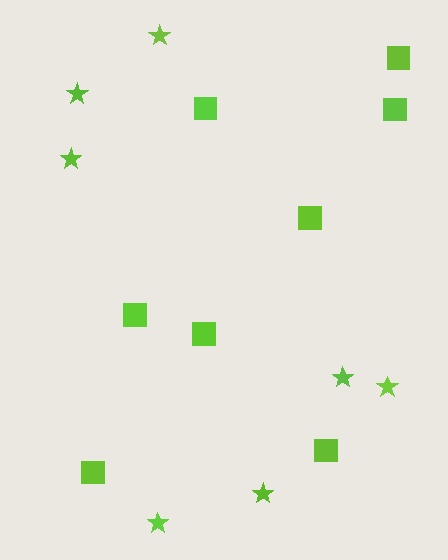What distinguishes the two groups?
There are 2 groups: one group of stars (7) and one group of squares (8).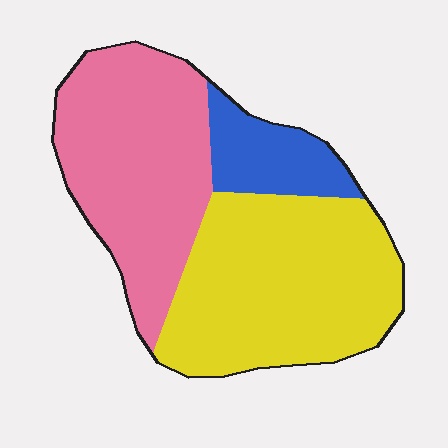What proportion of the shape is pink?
Pink takes up between a third and a half of the shape.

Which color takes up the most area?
Yellow, at roughly 45%.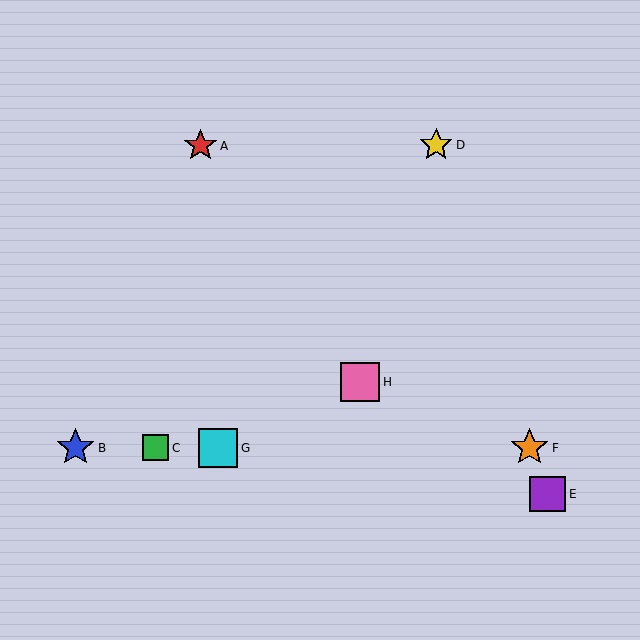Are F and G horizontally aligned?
Yes, both are at y≈448.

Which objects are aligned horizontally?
Objects B, C, F, G are aligned horizontally.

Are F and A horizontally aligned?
No, F is at y≈448 and A is at y≈146.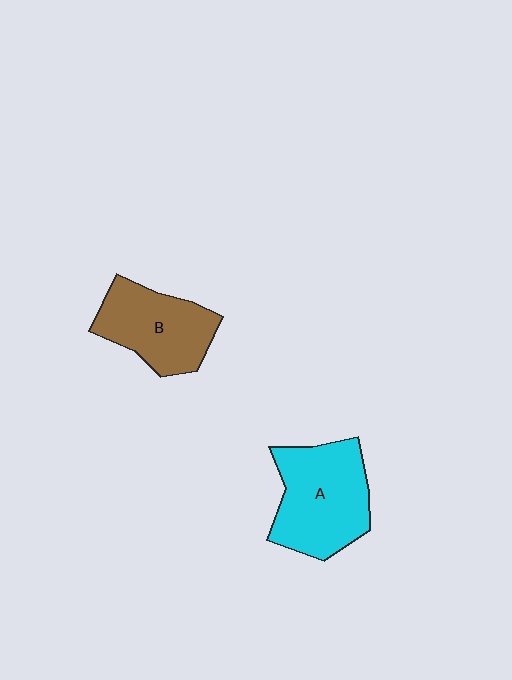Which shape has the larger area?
Shape A (cyan).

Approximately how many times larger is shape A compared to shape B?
Approximately 1.2 times.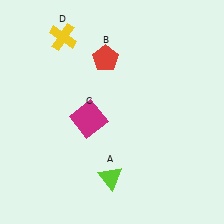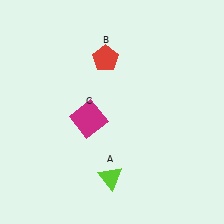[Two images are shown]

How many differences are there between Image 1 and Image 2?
There is 1 difference between the two images.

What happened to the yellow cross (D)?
The yellow cross (D) was removed in Image 2. It was in the top-left area of Image 1.